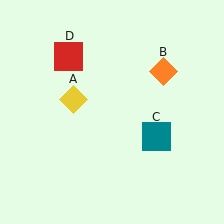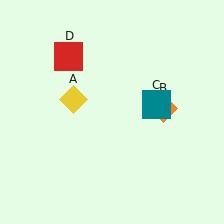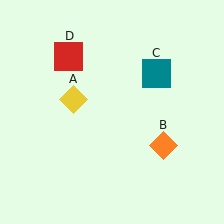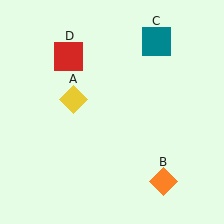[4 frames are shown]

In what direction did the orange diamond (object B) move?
The orange diamond (object B) moved down.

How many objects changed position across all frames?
2 objects changed position: orange diamond (object B), teal square (object C).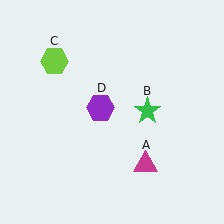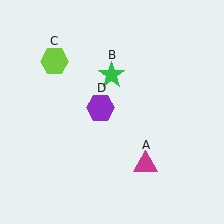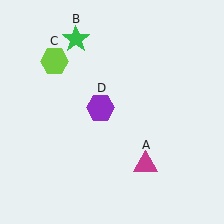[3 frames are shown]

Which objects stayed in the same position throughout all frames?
Magenta triangle (object A) and lime hexagon (object C) and purple hexagon (object D) remained stationary.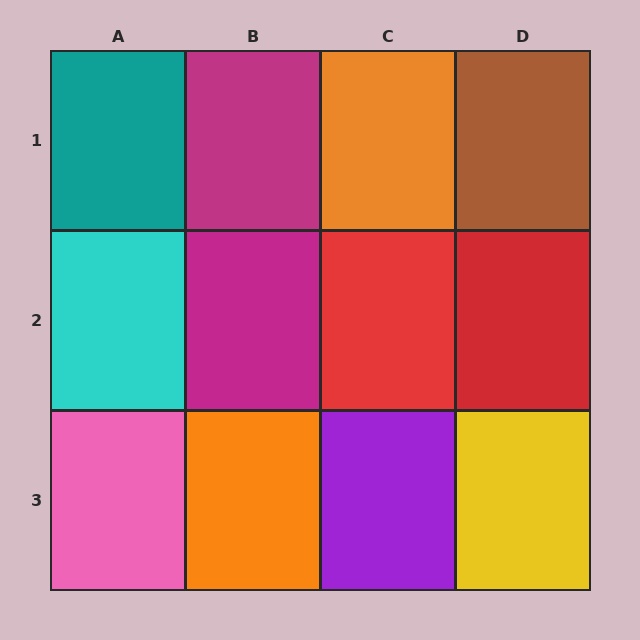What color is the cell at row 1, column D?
Brown.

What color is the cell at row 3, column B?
Orange.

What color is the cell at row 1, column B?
Magenta.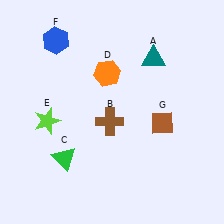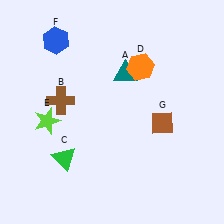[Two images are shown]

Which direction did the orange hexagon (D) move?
The orange hexagon (D) moved right.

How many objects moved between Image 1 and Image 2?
3 objects moved between the two images.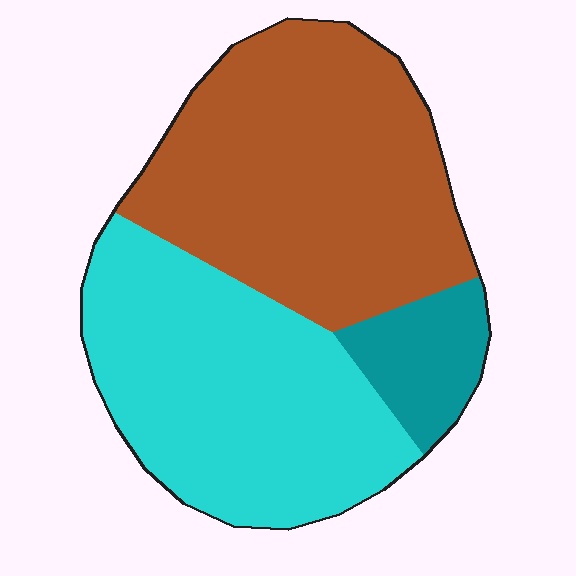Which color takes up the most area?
Brown, at roughly 45%.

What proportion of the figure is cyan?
Cyan covers 42% of the figure.